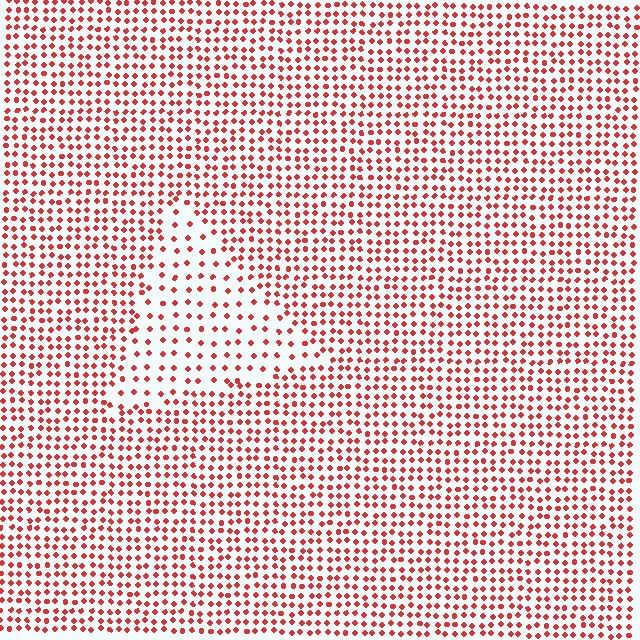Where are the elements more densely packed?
The elements are more densely packed outside the triangle boundary.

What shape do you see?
I see a triangle.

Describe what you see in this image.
The image contains small red elements arranged at two different densities. A triangle-shaped region is visible where the elements are less densely packed than the surrounding area.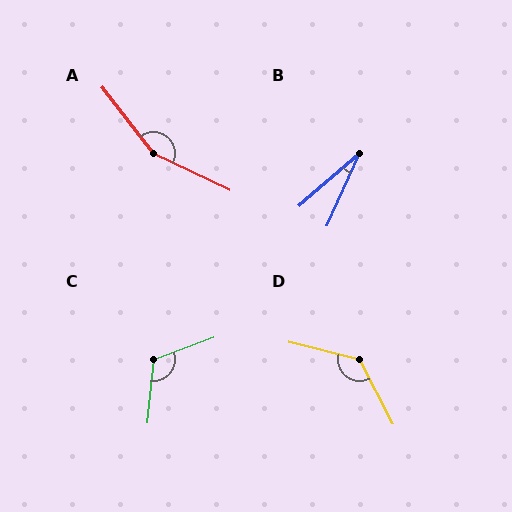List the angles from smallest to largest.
B (25°), C (117°), D (132°), A (153°).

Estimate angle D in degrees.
Approximately 132 degrees.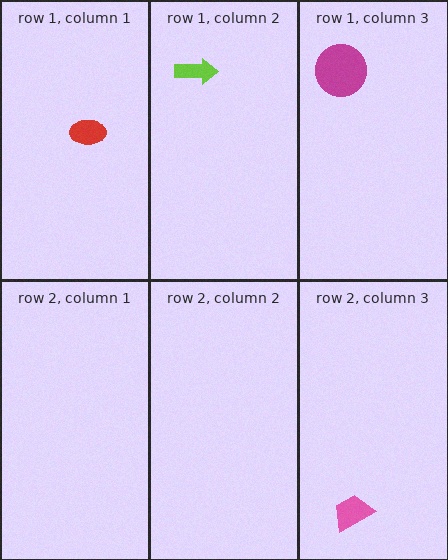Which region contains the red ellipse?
The row 1, column 1 region.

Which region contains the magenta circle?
The row 1, column 3 region.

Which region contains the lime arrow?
The row 1, column 2 region.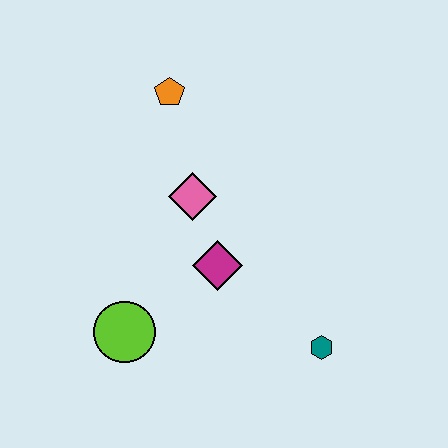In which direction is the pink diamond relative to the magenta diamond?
The pink diamond is above the magenta diamond.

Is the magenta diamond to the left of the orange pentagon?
No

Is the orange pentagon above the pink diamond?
Yes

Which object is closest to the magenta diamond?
The pink diamond is closest to the magenta diamond.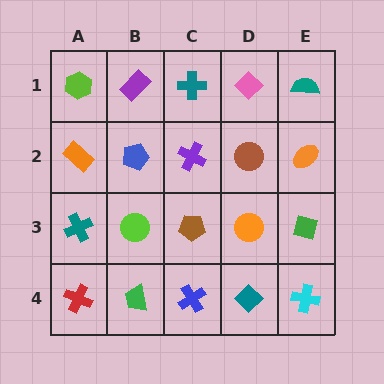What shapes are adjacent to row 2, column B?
A purple rectangle (row 1, column B), a lime circle (row 3, column B), an orange rectangle (row 2, column A), a purple cross (row 2, column C).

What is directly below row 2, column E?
A green diamond.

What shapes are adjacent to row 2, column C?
A teal cross (row 1, column C), a brown pentagon (row 3, column C), a blue pentagon (row 2, column B), a brown circle (row 2, column D).